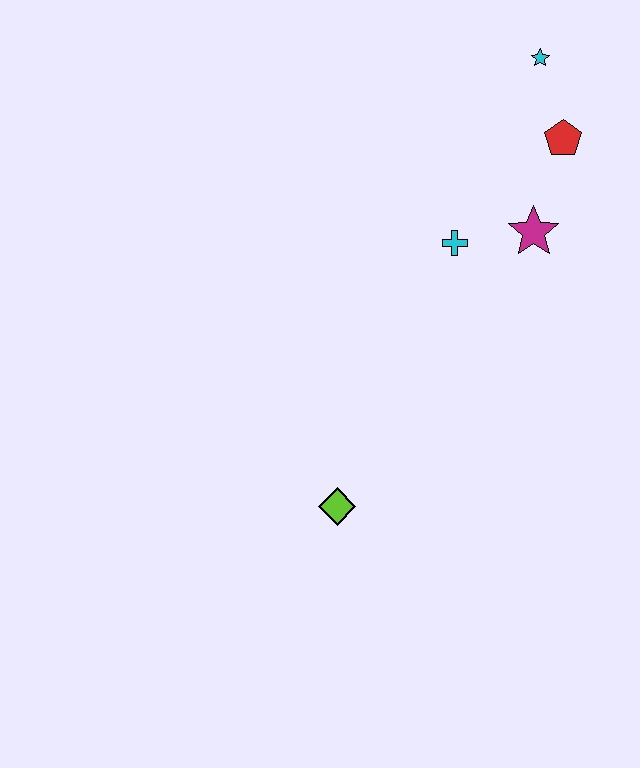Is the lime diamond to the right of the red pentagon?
No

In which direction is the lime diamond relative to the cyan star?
The lime diamond is below the cyan star.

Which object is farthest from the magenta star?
The lime diamond is farthest from the magenta star.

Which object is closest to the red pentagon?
The cyan star is closest to the red pentagon.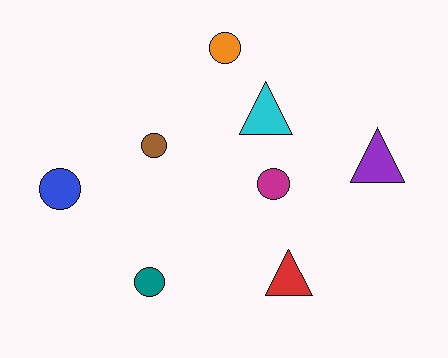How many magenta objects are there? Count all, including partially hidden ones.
There is 1 magenta object.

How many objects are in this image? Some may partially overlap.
There are 8 objects.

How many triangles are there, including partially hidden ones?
There are 3 triangles.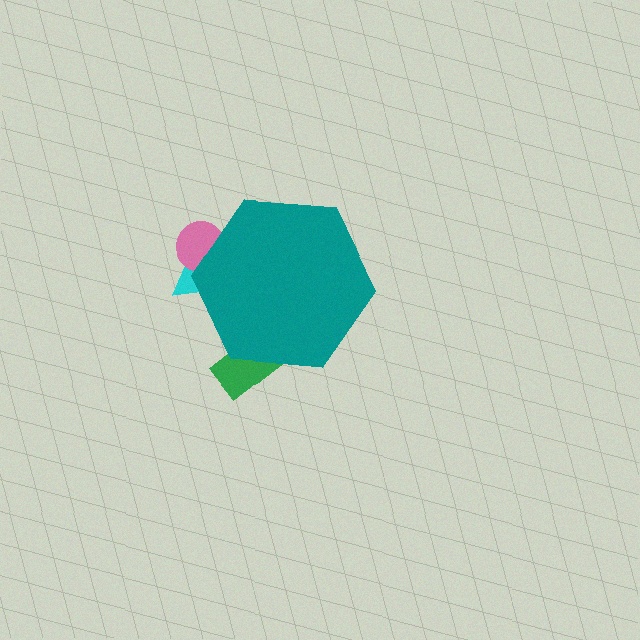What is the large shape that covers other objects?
A teal hexagon.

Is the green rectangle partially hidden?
Yes, the green rectangle is partially hidden behind the teal hexagon.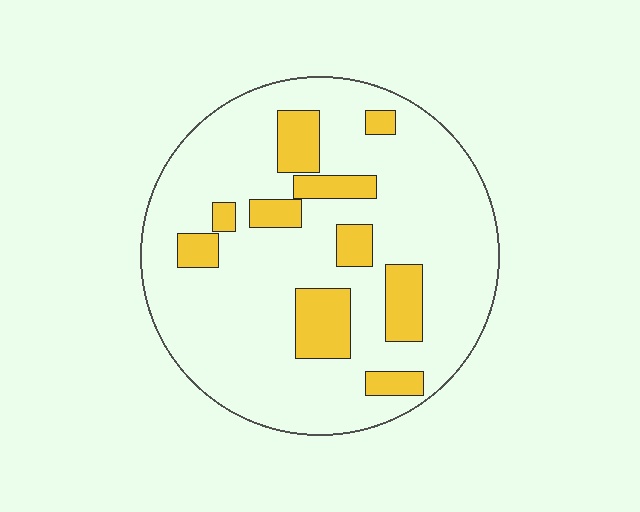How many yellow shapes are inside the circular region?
10.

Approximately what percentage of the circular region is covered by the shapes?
Approximately 20%.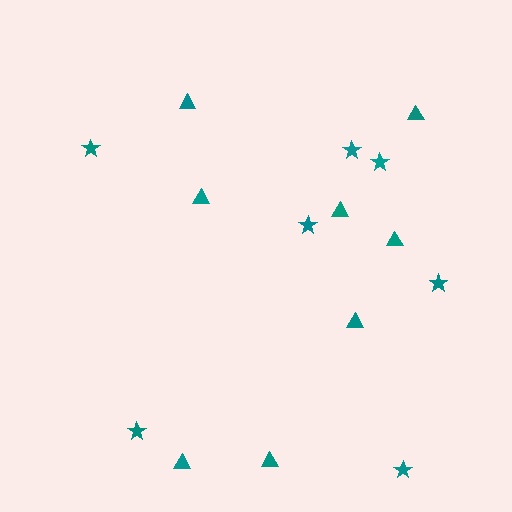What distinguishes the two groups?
There are 2 groups: one group of triangles (8) and one group of stars (7).